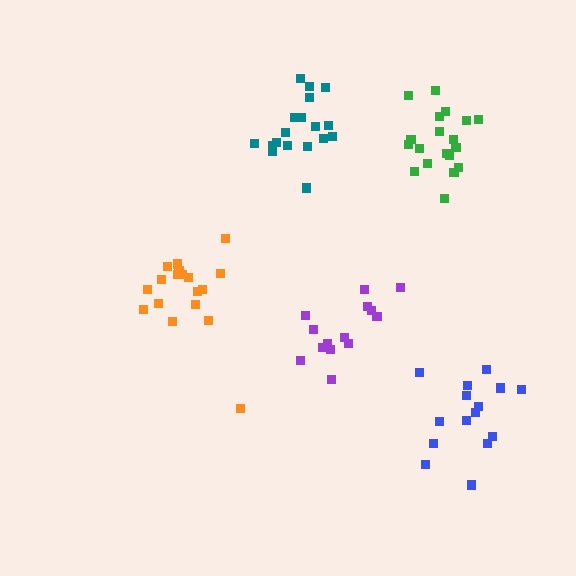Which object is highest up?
The teal cluster is topmost.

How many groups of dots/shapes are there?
There are 5 groups.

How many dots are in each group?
Group 1: 20 dots, Group 2: 15 dots, Group 3: 14 dots, Group 4: 18 dots, Group 5: 18 dots (85 total).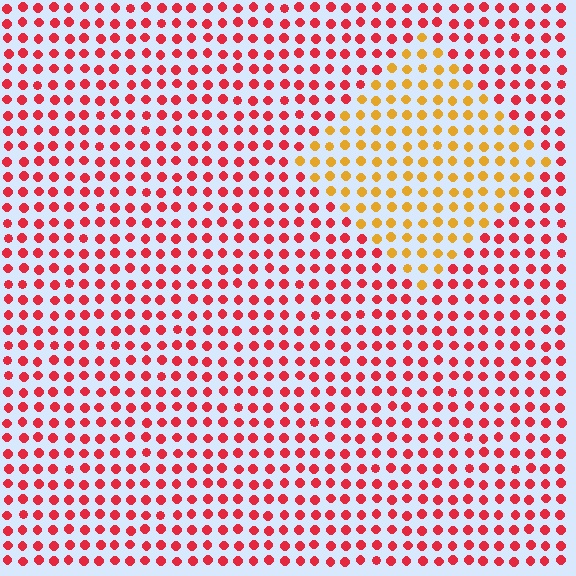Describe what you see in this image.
The image is filled with small red elements in a uniform arrangement. A diamond-shaped region is visible where the elements are tinted to a slightly different hue, forming a subtle color boundary.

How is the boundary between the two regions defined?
The boundary is defined purely by a slight shift in hue (about 48 degrees). Spacing, size, and orientation are identical on both sides.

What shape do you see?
I see a diamond.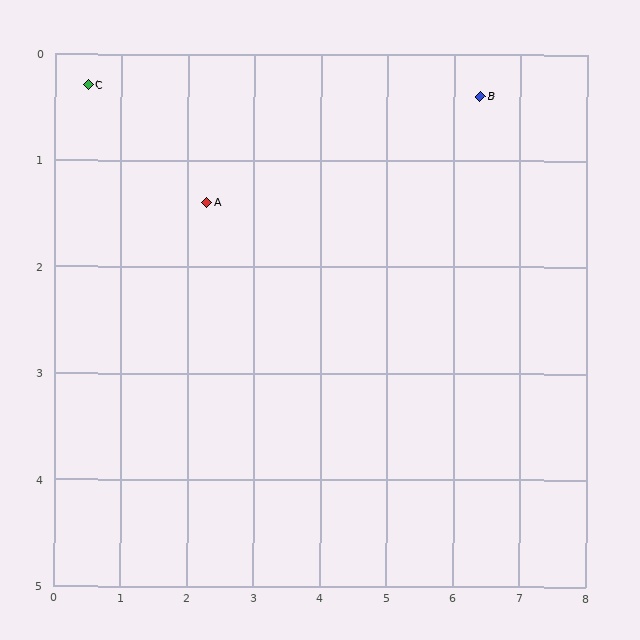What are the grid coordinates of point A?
Point A is at approximately (2.3, 1.4).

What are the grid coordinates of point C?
Point C is at approximately (0.5, 0.3).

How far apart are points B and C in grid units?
Points B and C are about 5.9 grid units apart.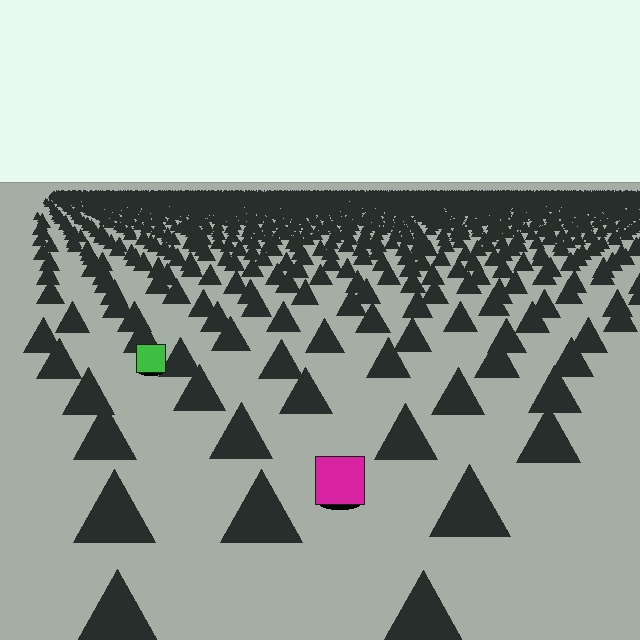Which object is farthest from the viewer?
The green square is farthest from the viewer. It appears smaller and the ground texture around it is denser.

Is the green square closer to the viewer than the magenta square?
No. The magenta square is closer — you can tell from the texture gradient: the ground texture is coarser near it.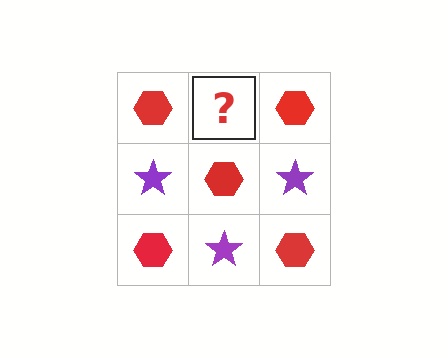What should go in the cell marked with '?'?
The missing cell should contain a purple star.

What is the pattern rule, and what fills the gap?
The rule is that it alternates red hexagon and purple star in a checkerboard pattern. The gap should be filled with a purple star.